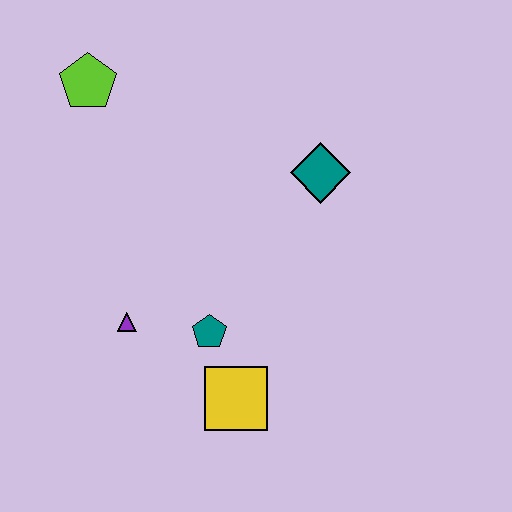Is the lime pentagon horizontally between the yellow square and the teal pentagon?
No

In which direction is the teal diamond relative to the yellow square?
The teal diamond is above the yellow square.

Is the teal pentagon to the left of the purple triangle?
No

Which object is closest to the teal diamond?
The teal pentagon is closest to the teal diamond.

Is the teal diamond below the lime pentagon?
Yes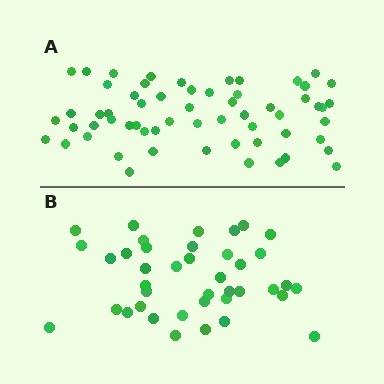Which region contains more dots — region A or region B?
Region A (the top region) has more dots.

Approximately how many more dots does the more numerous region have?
Region A has approximately 20 more dots than region B.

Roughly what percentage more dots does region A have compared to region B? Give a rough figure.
About 50% more.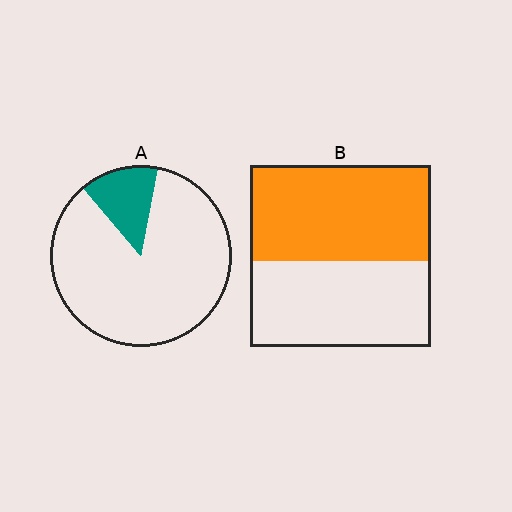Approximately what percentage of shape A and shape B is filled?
A is approximately 15% and B is approximately 55%.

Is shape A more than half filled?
No.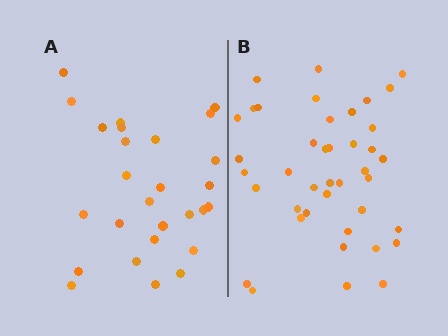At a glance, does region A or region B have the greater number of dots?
Region B (the right region) has more dots.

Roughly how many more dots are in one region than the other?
Region B has approximately 15 more dots than region A.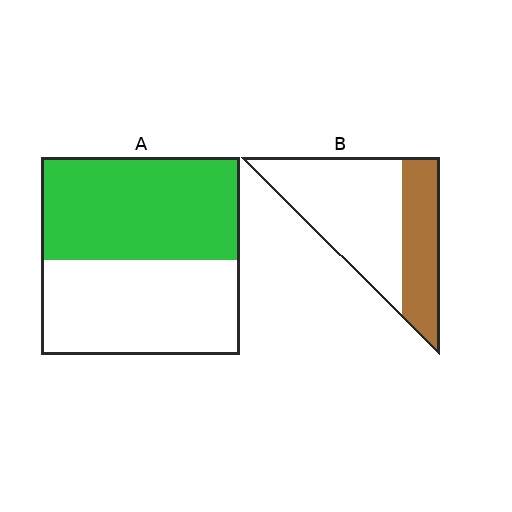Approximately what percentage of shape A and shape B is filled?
A is approximately 50% and B is approximately 35%.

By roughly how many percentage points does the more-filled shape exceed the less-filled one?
By roughly 20 percentage points (A over B).